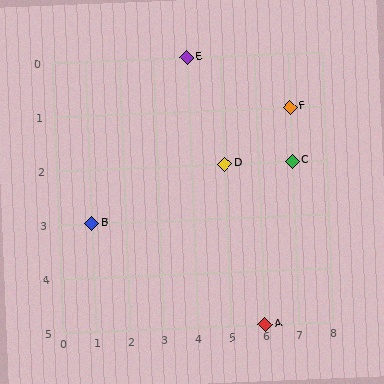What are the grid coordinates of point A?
Point A is at grid coordinates (6, 5).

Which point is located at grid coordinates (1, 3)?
Point B is at (1, 3).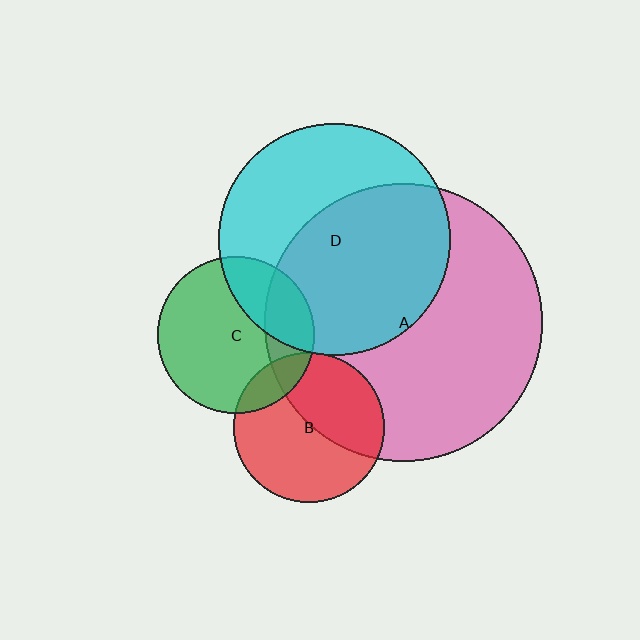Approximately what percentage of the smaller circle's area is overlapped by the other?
Approximately 15%.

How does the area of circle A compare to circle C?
Approximately 3.2 times.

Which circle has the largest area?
Circle A (pink).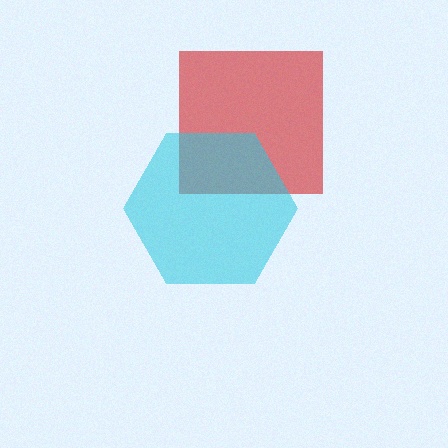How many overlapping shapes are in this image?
There are 2 overlapping shapes in the image.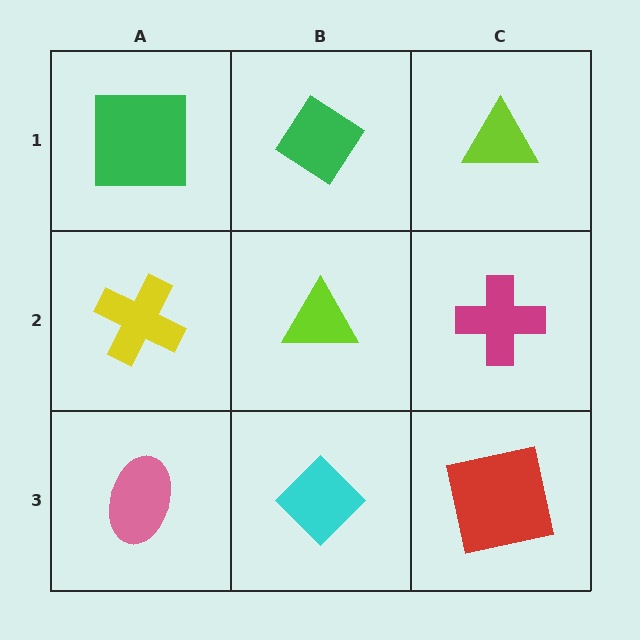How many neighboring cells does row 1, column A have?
2.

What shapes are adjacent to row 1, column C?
A magenta cross (row 2, column C), a green diamond (row 1, column B).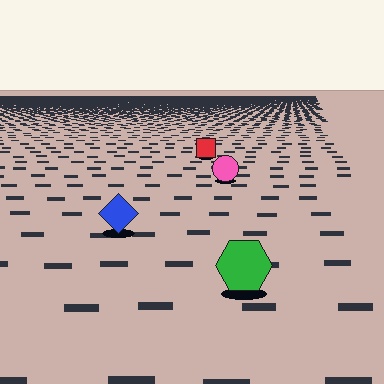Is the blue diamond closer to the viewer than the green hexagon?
No. The green hexagon is closer — you can tell from the texture gradient: the ground texture is coarser near it.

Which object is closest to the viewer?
The green hexagon is closest. The texture marks near it are larger and more spread out.